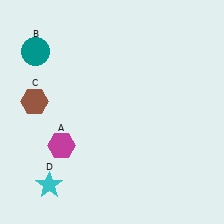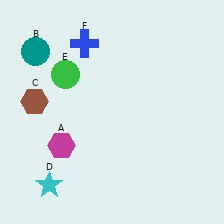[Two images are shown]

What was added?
A green circle (E), a blue cross (F) were added in Image 2.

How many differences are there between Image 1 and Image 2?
There are 2 differences between the two images.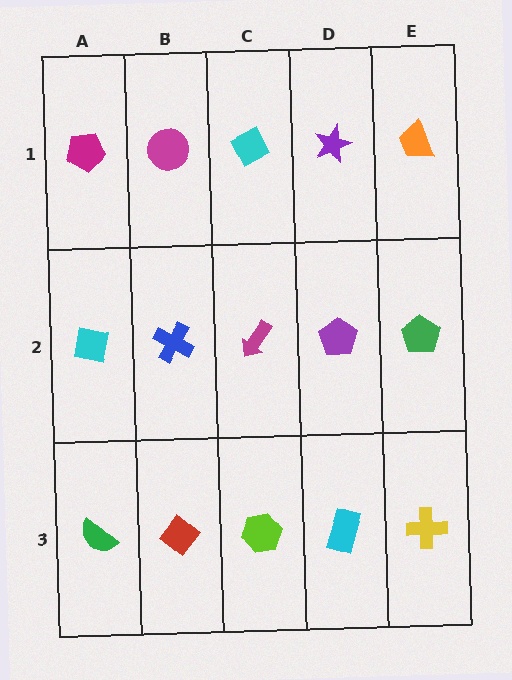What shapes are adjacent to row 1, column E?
A green pentagon (row 2, column E), a purple star (row 1, column D).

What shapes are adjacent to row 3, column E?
A green pentagon (row 2, column E), a cyan rectangle (row 3, column D).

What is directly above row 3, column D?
A purple pentagon.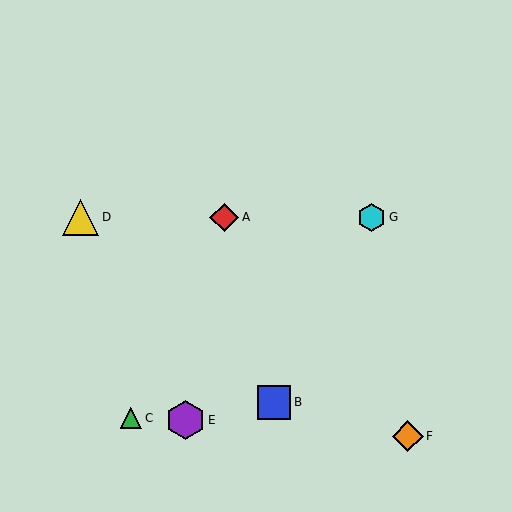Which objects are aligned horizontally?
Objects A, D, G are aligned horizontally.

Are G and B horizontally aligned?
No, G is at y≈217 and B is at y≈402.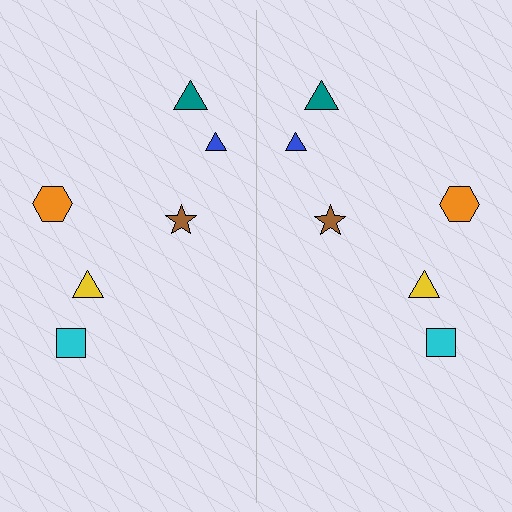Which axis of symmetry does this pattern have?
The pattern has a vertical axis of symmetry running through the center of the image.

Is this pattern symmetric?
Yes, this pattern has bilateral (reflection) symmetry.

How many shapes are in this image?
There are 12 shapes in this image.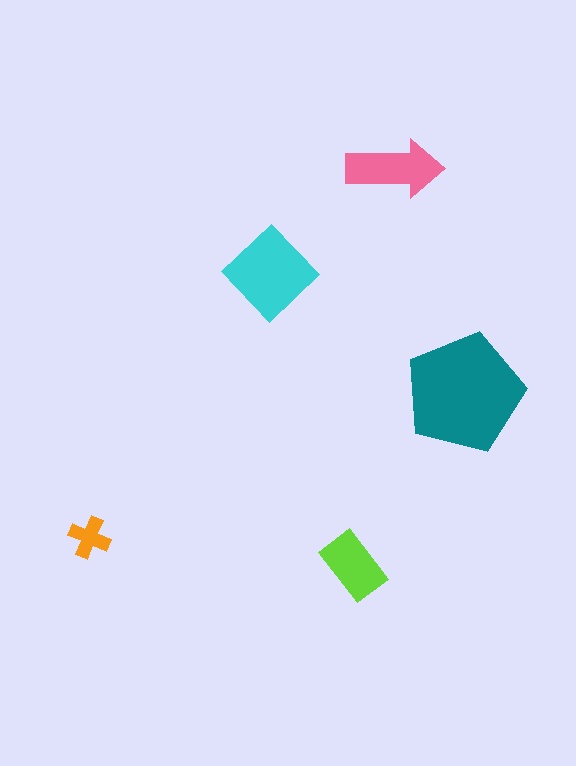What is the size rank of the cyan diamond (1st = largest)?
2nd.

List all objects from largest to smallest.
The teal pentagon, the cyan diamond, the pink arrow, the lime rectangle, the orange cross.